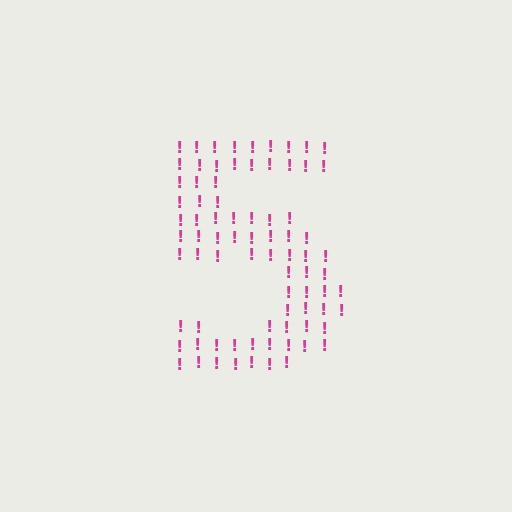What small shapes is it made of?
It is made of small exclamation marks.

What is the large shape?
The large shape is the digit 5.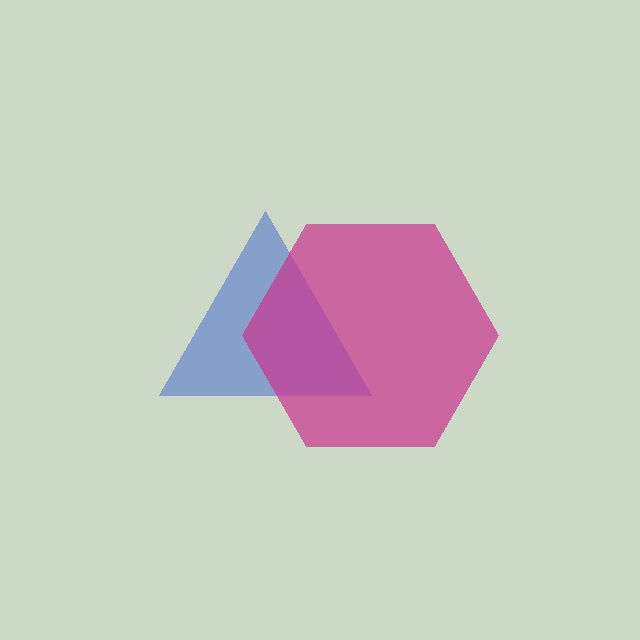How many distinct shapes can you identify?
There are 2 distinct shapes: a blue triangle, a magenta hexagon.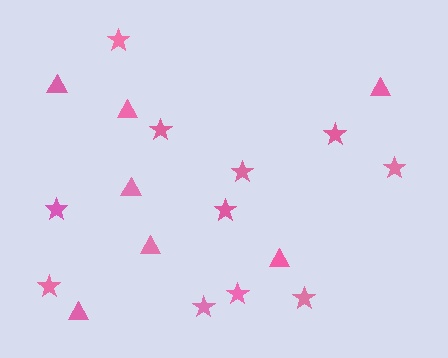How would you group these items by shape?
There are 2 groups: one group of stars (11) and one group of triangles (7).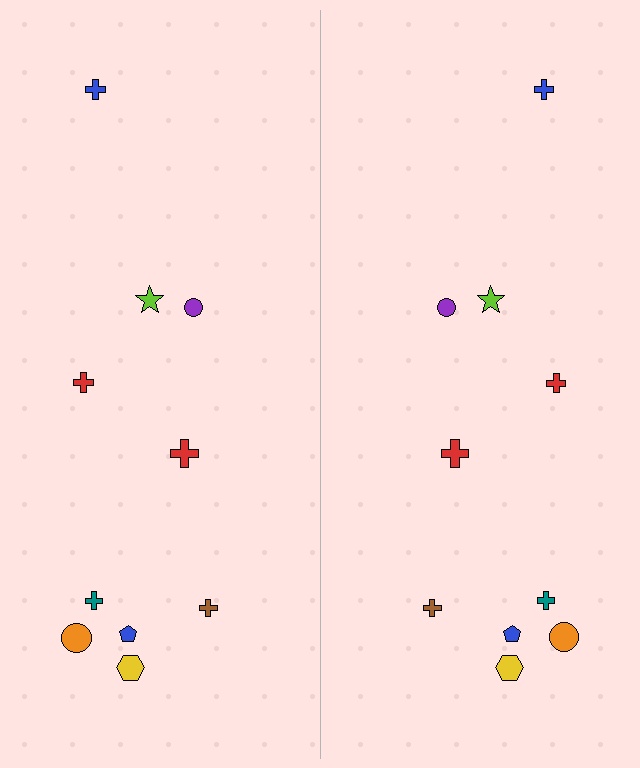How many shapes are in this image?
There are 20 shapes in this image.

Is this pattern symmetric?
Yes, this pattern has bilateral (reflection) symmetry.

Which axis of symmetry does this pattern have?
The pattern has a vertical axis of symmetry running through the center of the image.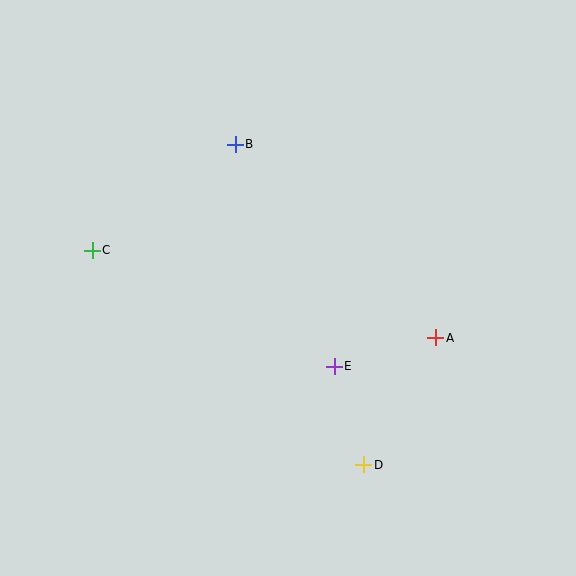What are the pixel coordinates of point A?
Point A is at (436, 338).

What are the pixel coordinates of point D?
Point D is at (364, 465).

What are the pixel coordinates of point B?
Point B is at (235, 144).